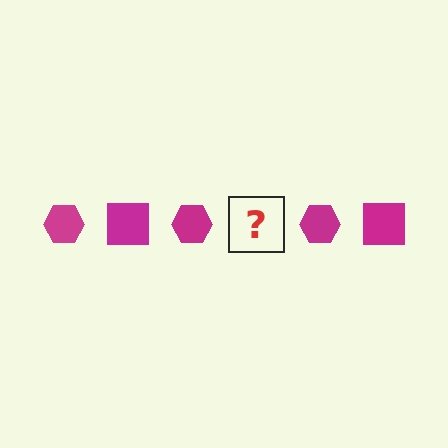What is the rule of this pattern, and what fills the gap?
The rule is that the pattern cycles through hexagon, square shapes in magenta. The gap should be filled with a magenta square.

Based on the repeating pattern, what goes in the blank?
The blank should be a magenta square.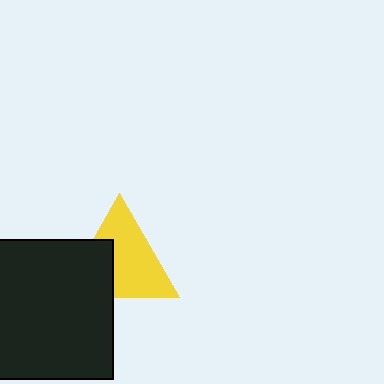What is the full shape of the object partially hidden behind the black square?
The partially hidden object is a yellow triangle.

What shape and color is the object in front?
The object in front is a black square.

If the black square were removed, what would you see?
You would see the complete yellow triangle.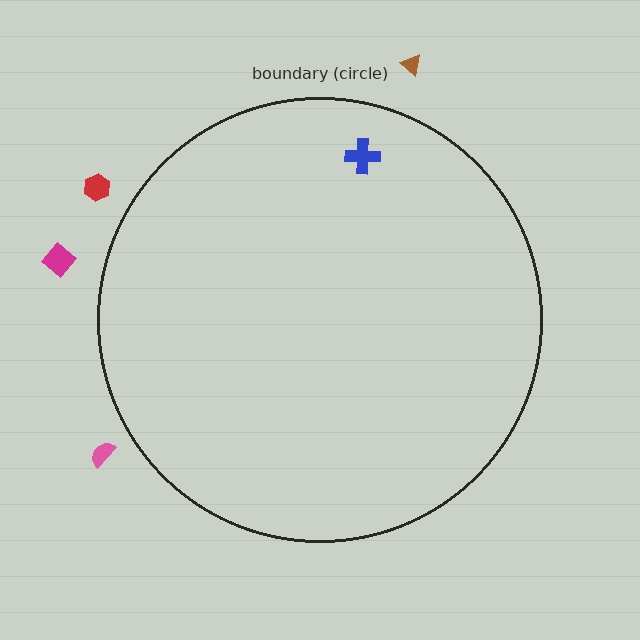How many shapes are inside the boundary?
1 inside, 4 outside.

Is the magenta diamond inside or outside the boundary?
Outside.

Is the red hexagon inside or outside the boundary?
Outside.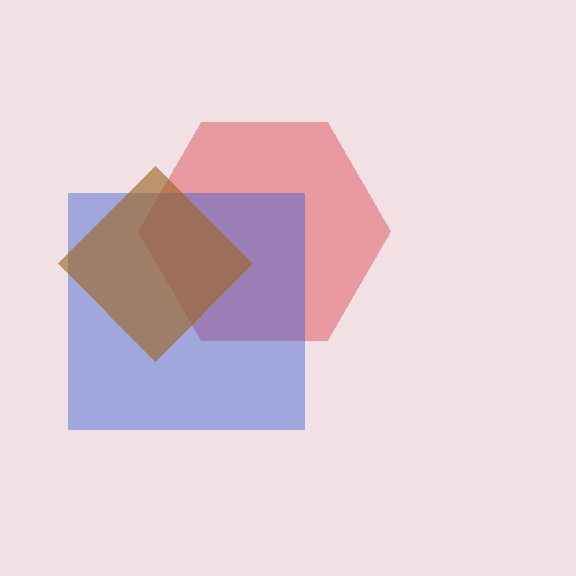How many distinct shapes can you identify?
There are 3 distinct shapes: a red hexagon, a blue square, a brown diamond.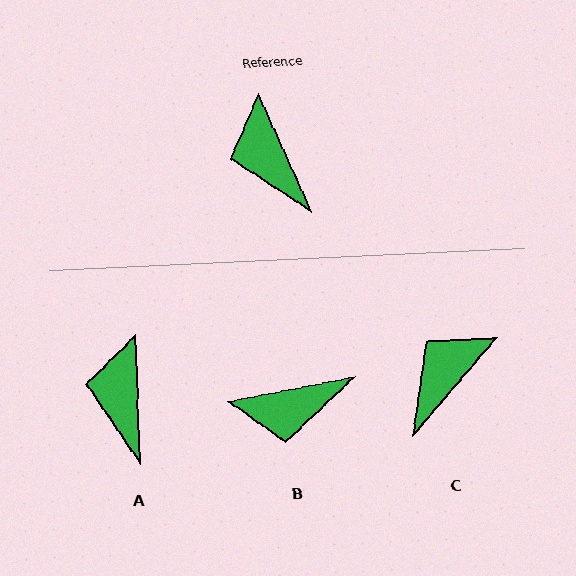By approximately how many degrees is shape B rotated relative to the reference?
Approximately 77 degrees counter-clockwise.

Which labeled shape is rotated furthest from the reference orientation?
B, about 77 degrees away.